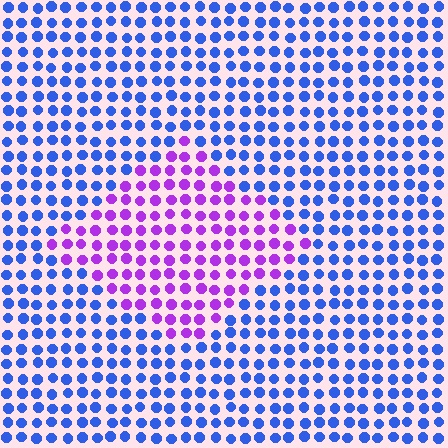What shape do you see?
I see a diamond.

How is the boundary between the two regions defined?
The boundary is defined purely by a slight shift in hue (about 58 degrees). Spacing, size, and orientation are identical on both sides.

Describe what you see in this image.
The image is filled with small blue elements in a uniform arrangement. A diamond-shaped region is visible where the elements are tinted to a slightly different hue, forming a subtle color boundary.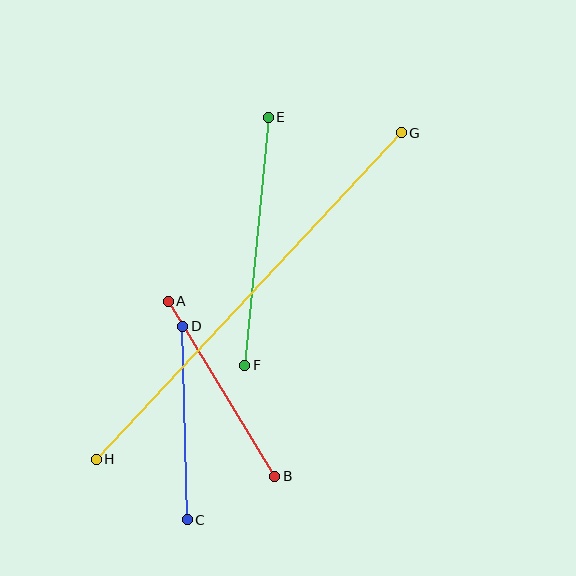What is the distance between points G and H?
The distance is approximately 447 pixels.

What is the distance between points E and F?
The distance is approximately 249 pixels.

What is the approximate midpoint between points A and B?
The midpoint is at approximately (221, 389) pixels.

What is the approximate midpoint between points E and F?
The midpoint is at approximately (257, 241) pixels.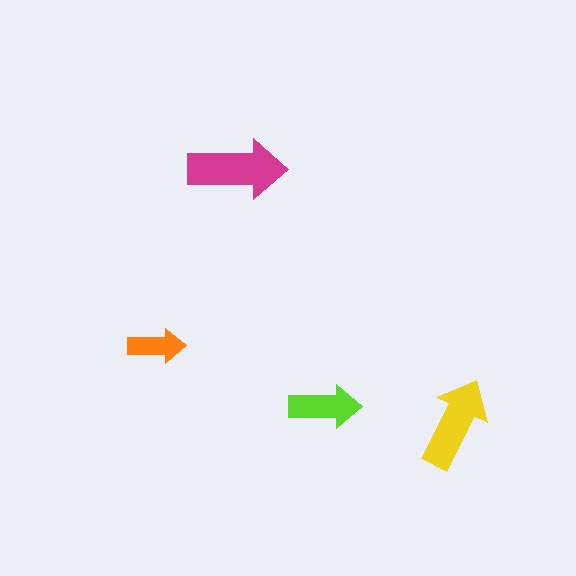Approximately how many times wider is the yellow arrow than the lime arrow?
About 1.5 times wider.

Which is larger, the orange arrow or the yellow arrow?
The yellow one.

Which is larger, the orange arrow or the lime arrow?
The lime one.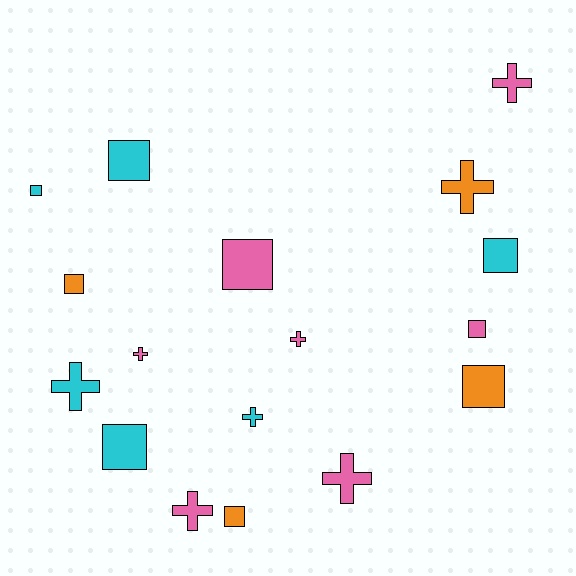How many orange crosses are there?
There is 1 orange cross.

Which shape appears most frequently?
Square, with 9 objects.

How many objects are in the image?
There are 17 objects.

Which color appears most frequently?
Pink, with 7 objects.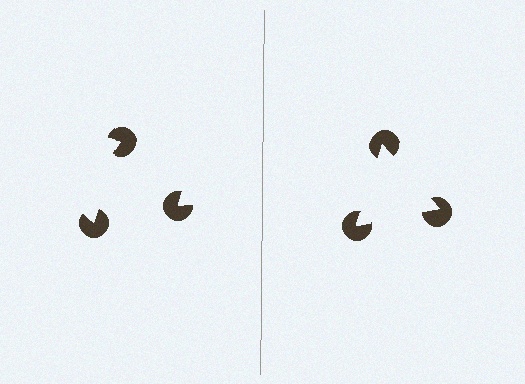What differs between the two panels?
The pac-man discs are positioned identically on both sides; only the wedge orientations differ. On the right they align to a triangle; on the left they are misaligned.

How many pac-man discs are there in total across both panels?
6 — 3 on each side.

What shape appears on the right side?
An illusory triangle.